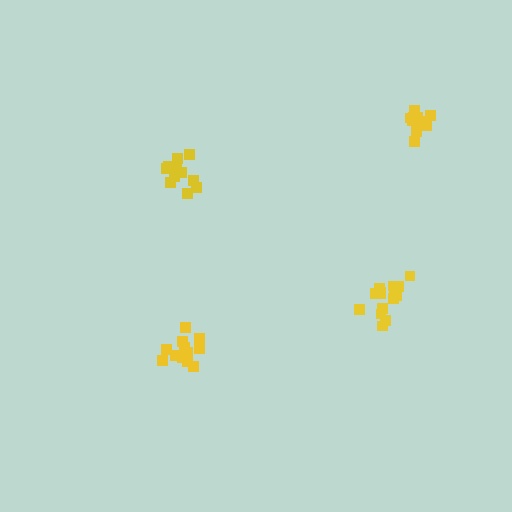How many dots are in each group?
Group 1: 12 dots, Group 2: 16 dots, Group 3: 11 dots, Group 4: 12 dots (51 total).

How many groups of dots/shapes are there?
There are 4 groups.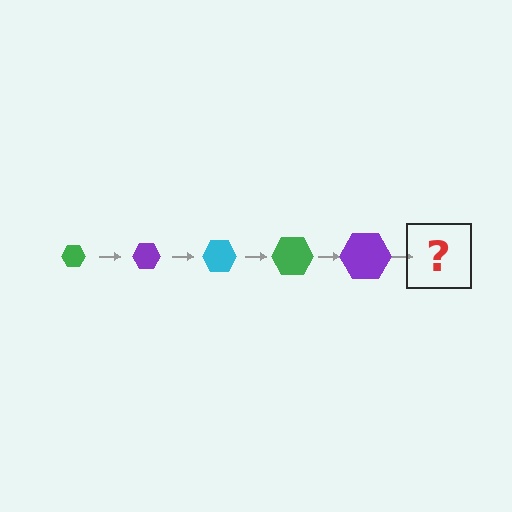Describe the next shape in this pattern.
It should be a cyan hexagon, larger than the previous one.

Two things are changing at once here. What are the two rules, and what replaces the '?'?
The two rules are that the hexagon grows larger each step and the color cycles through green, purple, and cyan. The '?' should be a cyan hexagon, larger than the previous one.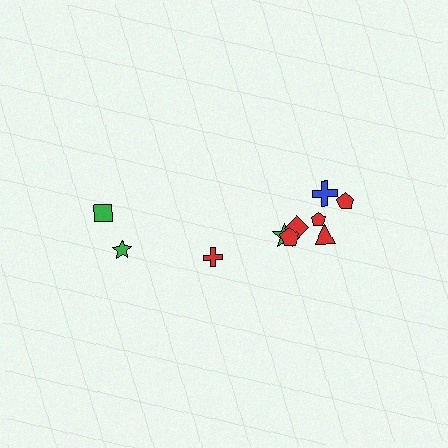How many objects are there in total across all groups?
There are 10 objects.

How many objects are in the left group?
There are 3 objects.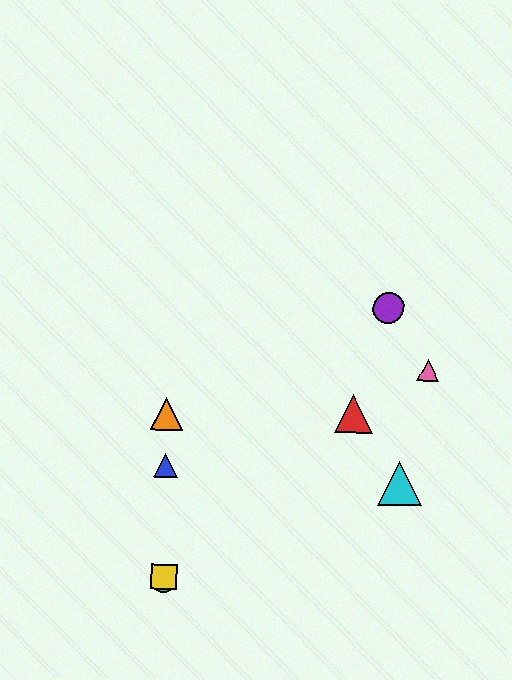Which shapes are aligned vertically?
The blue triangle, the green circle, the yellow square, the orange triangle are aligned vertically.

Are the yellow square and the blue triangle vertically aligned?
Yes, both are at x≈164.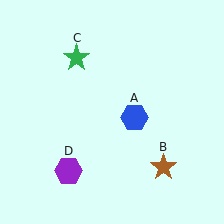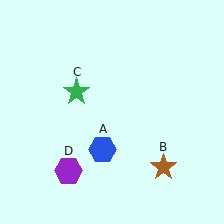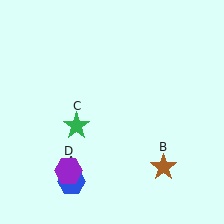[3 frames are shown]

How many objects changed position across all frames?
2 objects changed position: blue hexagon (object A), green star (object C).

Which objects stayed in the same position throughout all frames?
Brown star (object B) and purple hexagon (object D) remained stationary.